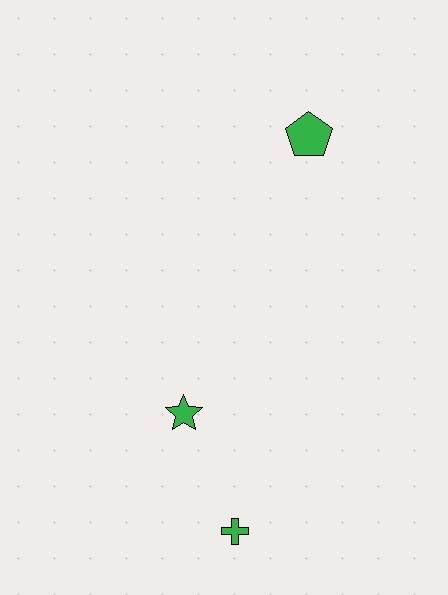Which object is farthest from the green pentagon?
The green cross is farthest from the green pentagon.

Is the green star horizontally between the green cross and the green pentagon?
No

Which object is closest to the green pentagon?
The green star is closest to the green pentagon.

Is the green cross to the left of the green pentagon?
Yes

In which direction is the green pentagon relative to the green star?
The green pentagon is above the green star.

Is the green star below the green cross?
No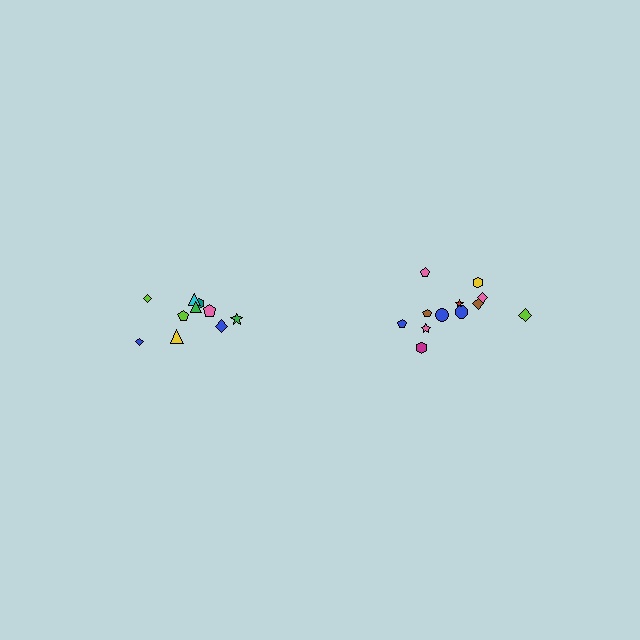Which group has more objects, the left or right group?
The right group.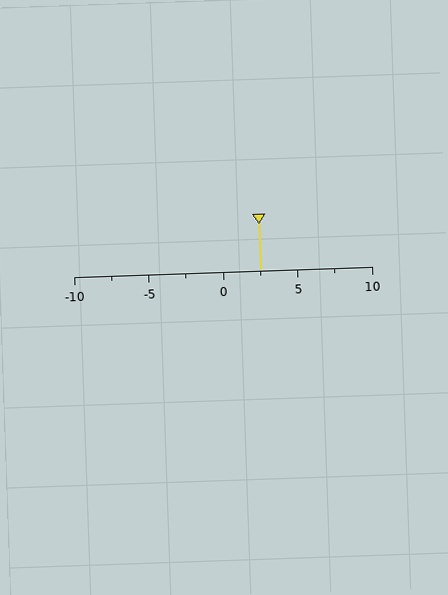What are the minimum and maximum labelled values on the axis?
The axis runs from -10 to 10.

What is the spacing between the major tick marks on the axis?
The major ticks are spaced 5 apart.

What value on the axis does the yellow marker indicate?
The marker indicates approximately 2.5.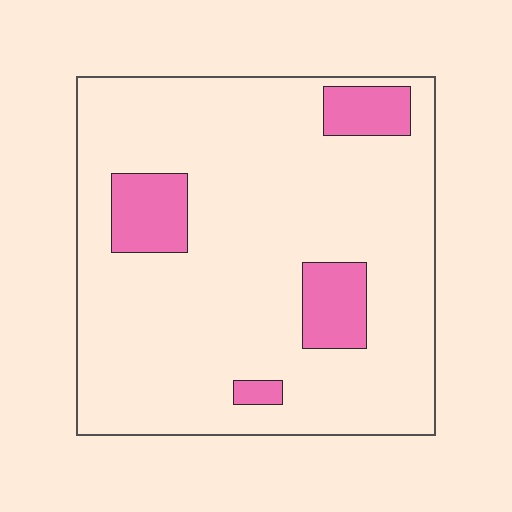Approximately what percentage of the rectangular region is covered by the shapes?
Approximately 15%.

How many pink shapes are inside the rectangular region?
4.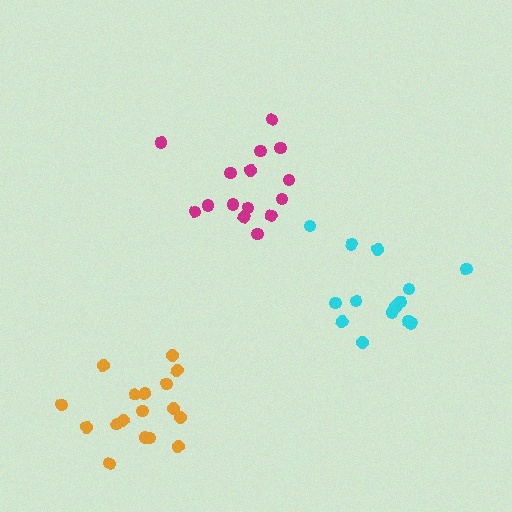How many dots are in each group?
Group 1: 15 dots, Group 2: 14 dots, Group 3: 17 dots (46 total).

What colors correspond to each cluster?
The clusters are colored: magenta, cyan, orange.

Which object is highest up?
The magenta cluster is topmost.